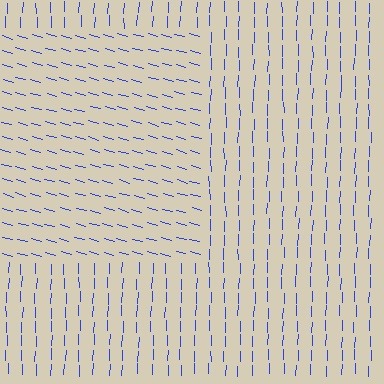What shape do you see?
I see a rectangle.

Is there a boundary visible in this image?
Yes, there is a texture boundary formed by a change in line orientation.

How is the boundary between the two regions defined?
The boundary is defined purely by a change in line orientation (approximately 75 degrees difference). All lines are the same color and thickness.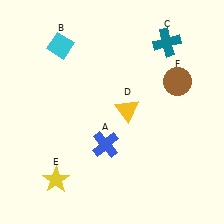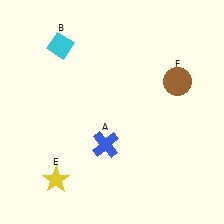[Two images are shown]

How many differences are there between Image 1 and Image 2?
There are 2 differences between the two images.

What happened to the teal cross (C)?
The teal cross (C) was removed in Image 2. It was in the top-right area of Image 1.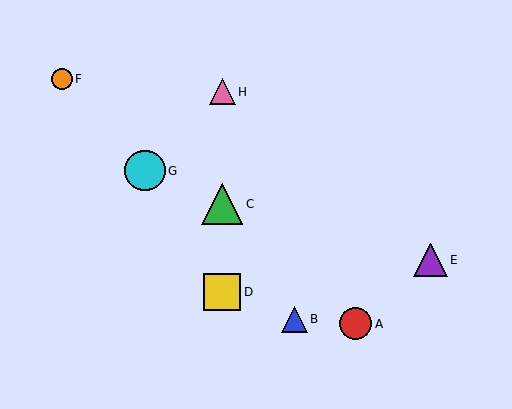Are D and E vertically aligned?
No, D is at x≈222 and E is at x≈431.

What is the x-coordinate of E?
Object E is at x≈431.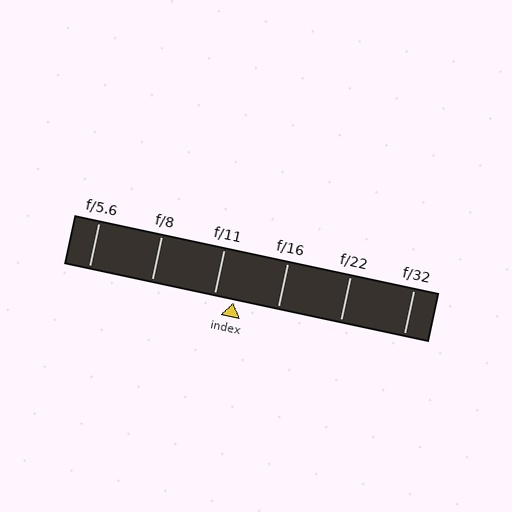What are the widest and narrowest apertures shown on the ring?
The widest aperture shown is f/5.6 and the narrowest is f/32.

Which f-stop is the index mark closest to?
The index mark is closest to f/11.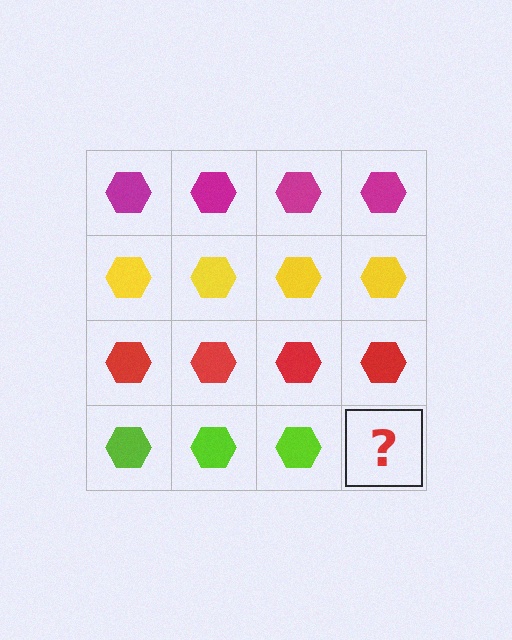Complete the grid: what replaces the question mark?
The question mark should be replaced with a lime hexagon.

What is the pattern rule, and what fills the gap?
The rule is that each row has a consistent color. The gap should be filled with a lime hexagon.